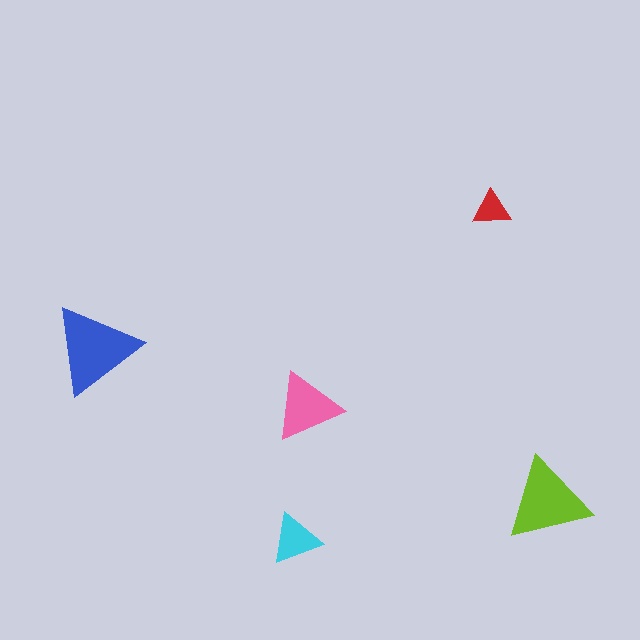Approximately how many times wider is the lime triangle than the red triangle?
About 2 times wider.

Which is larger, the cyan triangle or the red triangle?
The cyan one.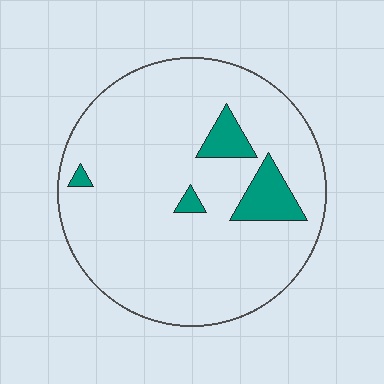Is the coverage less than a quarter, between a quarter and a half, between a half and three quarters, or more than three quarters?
Less than a quarter.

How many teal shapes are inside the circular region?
4.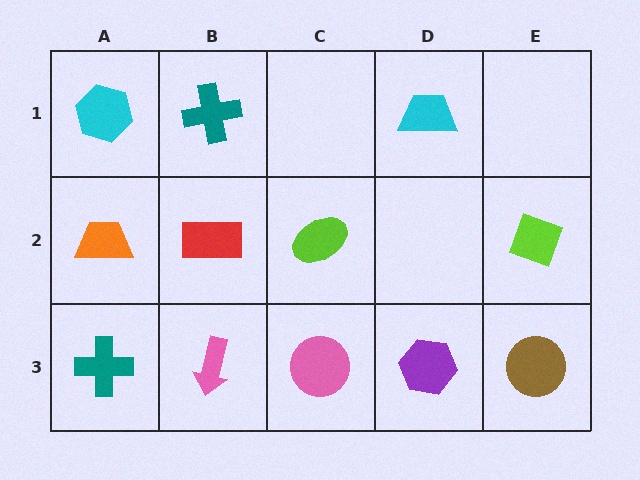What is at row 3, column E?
A brown circle.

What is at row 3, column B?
A pink arrow.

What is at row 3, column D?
A purple hexagon.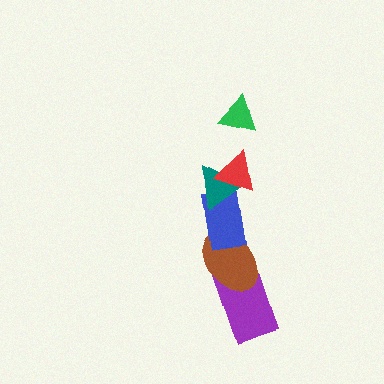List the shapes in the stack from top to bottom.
From top to bottom: the green triangle, the red triangle, the teal triangle, the blue rectangle, the brown ellipse, the purple rectangle.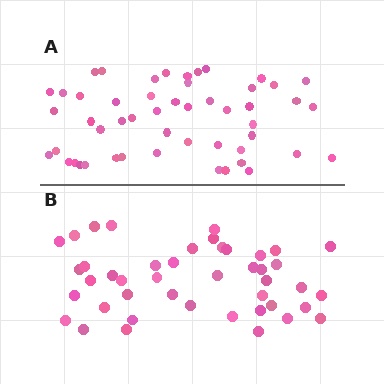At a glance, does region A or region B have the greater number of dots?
Region A (the top region) has more dots.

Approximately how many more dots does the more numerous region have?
Region A has roughly 8 or so more dots than region B.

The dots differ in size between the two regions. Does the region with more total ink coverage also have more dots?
No. Region B has more total ink coverage because its dots are larger, but region A actually contains more individual dots. Total area can be misleading — the number of items is what matters here.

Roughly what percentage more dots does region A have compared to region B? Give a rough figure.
About 15% more.